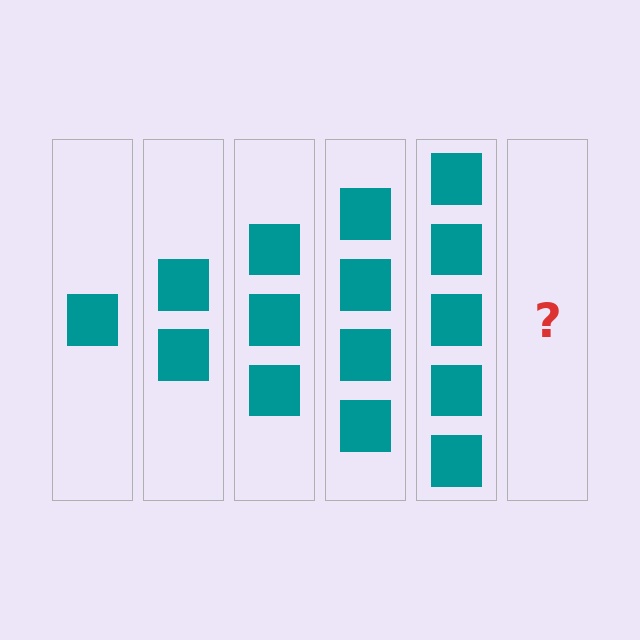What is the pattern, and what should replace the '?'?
The pattern is that each step adds one more square. The '?' should be 6 squares.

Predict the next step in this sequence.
The next step is 6 squares.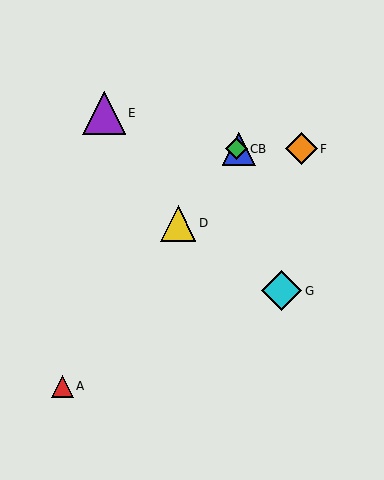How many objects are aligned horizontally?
3 objects (B, C, F) are aligned horizontally.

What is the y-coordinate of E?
Object E is at y≈113.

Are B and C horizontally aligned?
Yes, both are at y≈149.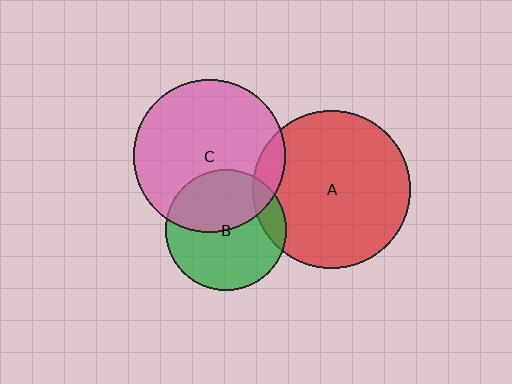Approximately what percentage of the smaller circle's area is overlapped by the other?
Approximately 10%.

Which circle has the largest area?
Circle A (red).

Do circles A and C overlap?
Yes.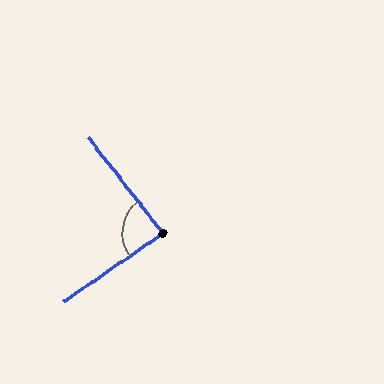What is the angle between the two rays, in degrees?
Approximately 87 degrees.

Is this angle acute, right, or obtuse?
It is approximately a right angle.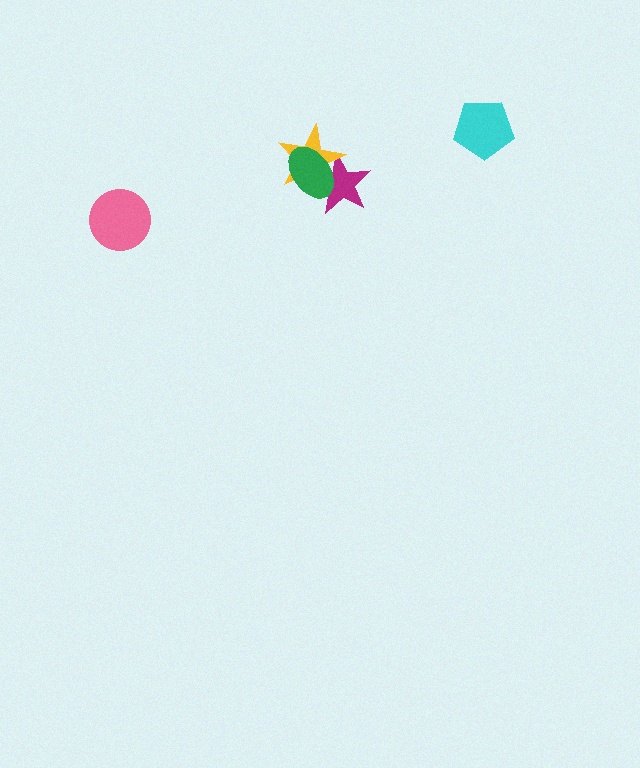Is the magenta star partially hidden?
Yes, it is partially covered by another shape.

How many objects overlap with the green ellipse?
2 objects overlap with the green ellipse.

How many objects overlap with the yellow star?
2 objects overlap with the yellow star.